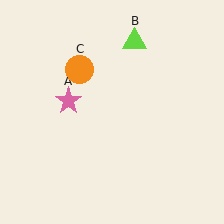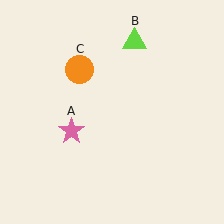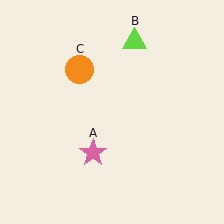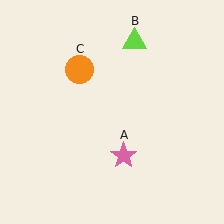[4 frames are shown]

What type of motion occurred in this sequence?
The pink star (object A) rotated counterclockwise around the center of the scene.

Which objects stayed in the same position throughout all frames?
Lime triangle (object B) and orange circle (object C) remained stationary.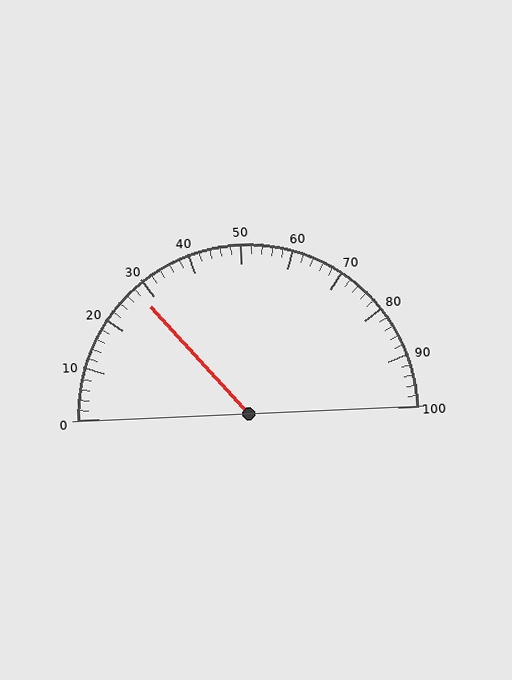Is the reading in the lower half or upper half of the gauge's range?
The reading is in the lower half of the range (0 to 100).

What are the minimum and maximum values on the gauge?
The gauge ranges from 0 to 100.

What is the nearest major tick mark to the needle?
The nearest major tick mark is 30.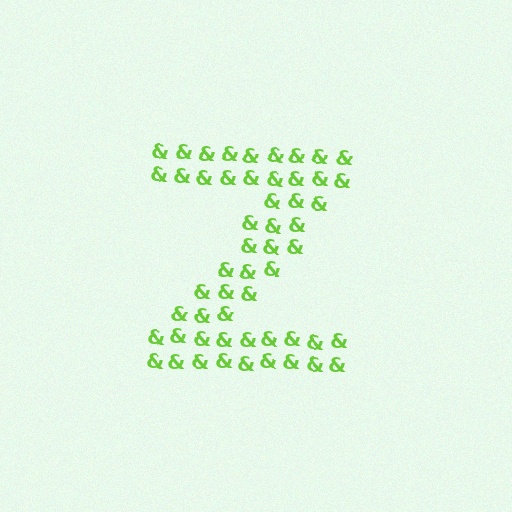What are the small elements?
The small elements are ampersands.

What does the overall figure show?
The overall figure shows the letter Z.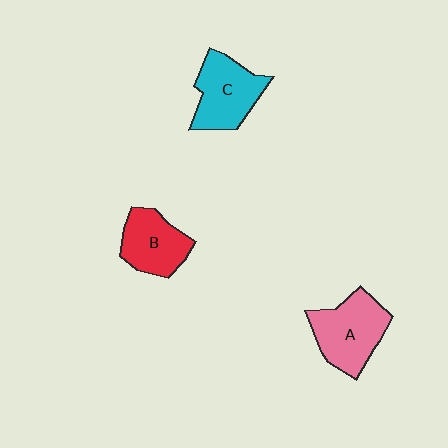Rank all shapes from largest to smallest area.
From largest to smallest: A (pink), C (cyan), B (red).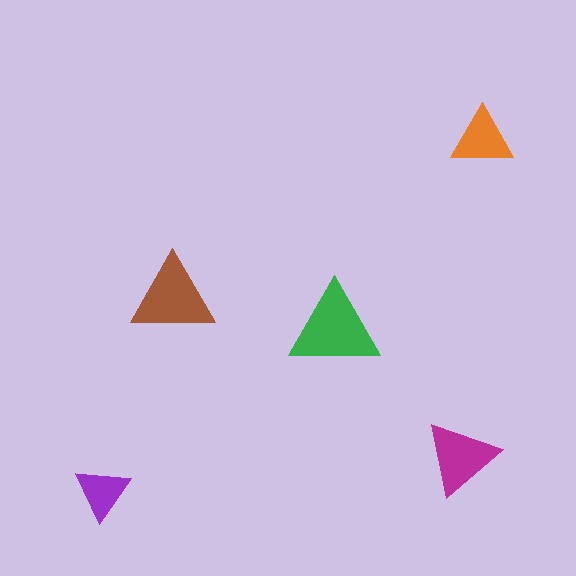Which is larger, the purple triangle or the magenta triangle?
The magenta one.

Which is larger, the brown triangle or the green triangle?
The green one.